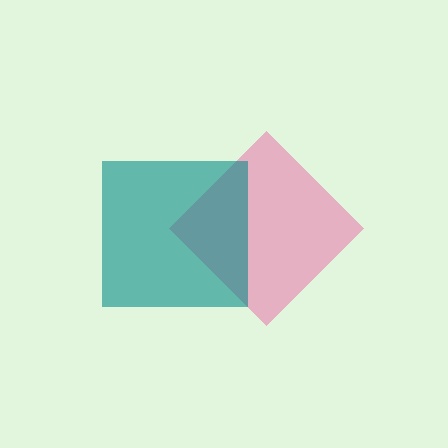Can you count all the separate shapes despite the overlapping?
Yes, there are 2 separate shapes.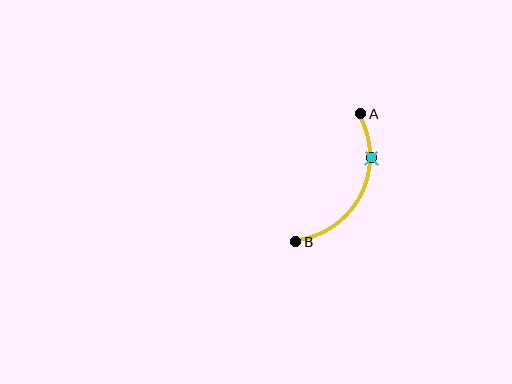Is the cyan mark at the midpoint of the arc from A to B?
No. The cyan mark lies on the arc but is closer to endpoint A. The arc midpoint would be at the point on the curve equidistant along the arc from both A and B.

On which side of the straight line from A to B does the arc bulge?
The arc bulges to the right of the straight line connecting A and B.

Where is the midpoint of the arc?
The arc midpoint is the point on the curve farthest from the straight line joining A and B. It sits to the right of that line.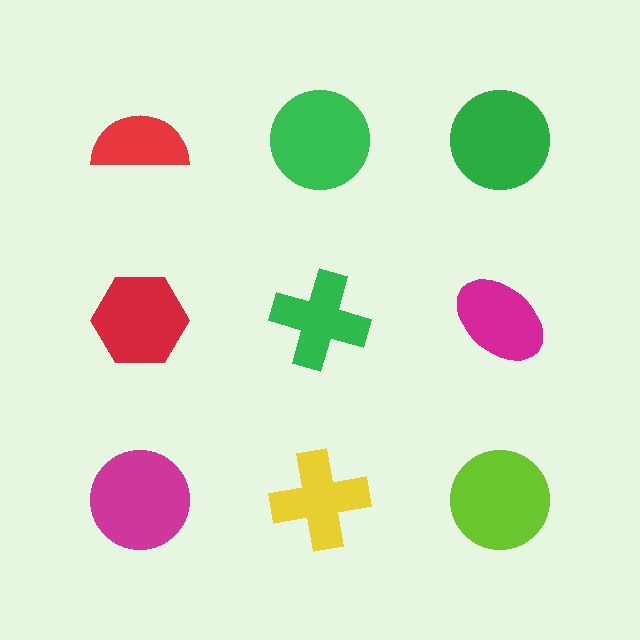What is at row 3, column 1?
A magenta circle.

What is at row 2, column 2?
A green cross.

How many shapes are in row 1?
3 shapes.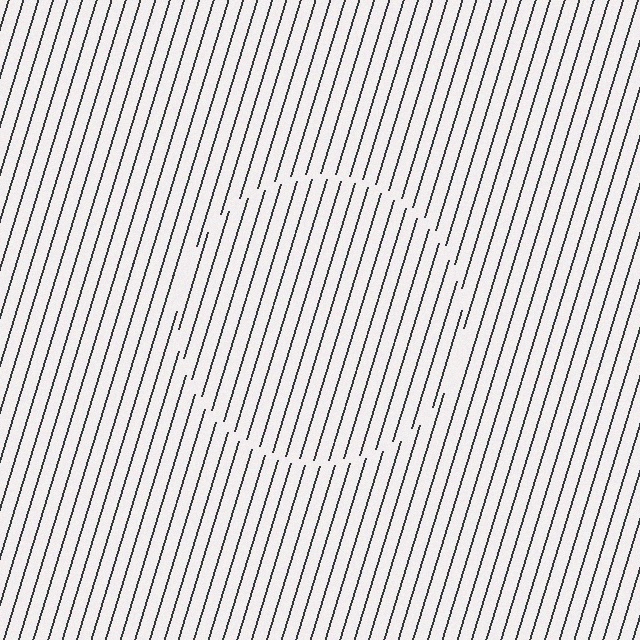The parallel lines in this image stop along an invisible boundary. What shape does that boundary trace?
An illusory circle. The interior of the shape contains the same grating, shifted by half a period — the contour is defined by the phase discontinuity where line-ends from the inner and outer gratings abut.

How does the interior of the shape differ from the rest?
The interior of the shape contains the same grating, shifted by half a period — the contour is defined by the phase discontinuity where line-ends from the inner and outer gratings abut.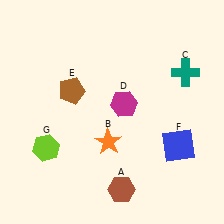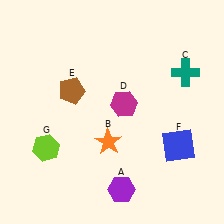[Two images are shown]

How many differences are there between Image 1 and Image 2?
There is 1 difference between the two images.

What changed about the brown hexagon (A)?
In Image 1, A is brown. In Image 2, it changed to purple.